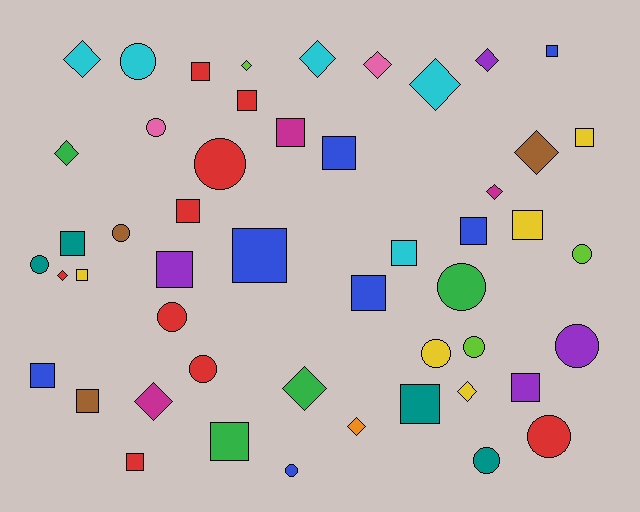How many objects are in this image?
There are 50 objects.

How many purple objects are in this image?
There are 4 purple objects.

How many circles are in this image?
There are 15 circles.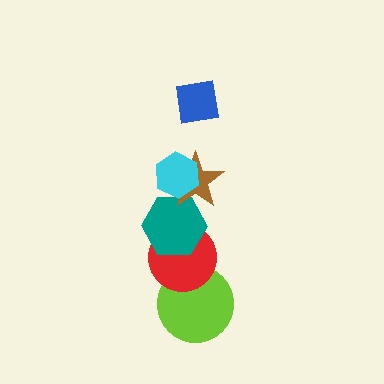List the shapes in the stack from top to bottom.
From top to bottom: the blue square, the cyan hexagon, the brown star, the teal hexagon, the red circle, the lime circle.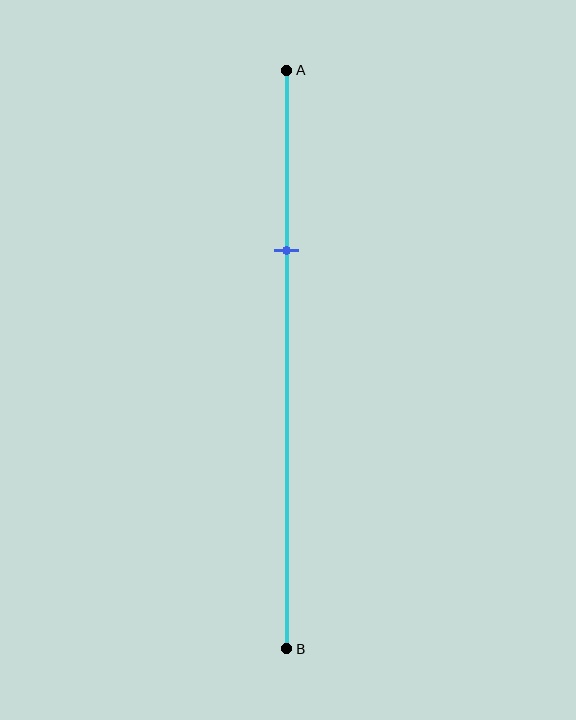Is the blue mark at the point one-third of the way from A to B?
Yes, the mark is approximately at the one-third point.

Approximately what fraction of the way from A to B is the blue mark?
The blue mark is approximately 30% of the way from A to B.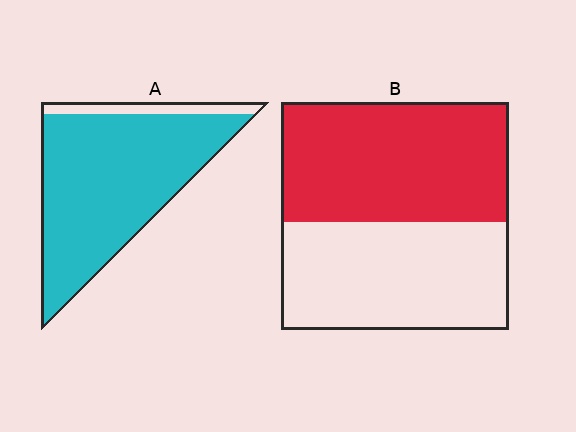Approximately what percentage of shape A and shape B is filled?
A is approximately 90% and B is approximately 55%.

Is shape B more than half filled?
Roughly half.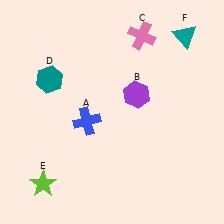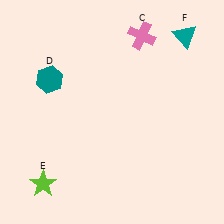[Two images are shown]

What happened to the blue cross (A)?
The blue cross (A) was removed in Image 2. It was in the bottom-left area of Image 1.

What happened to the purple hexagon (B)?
The purple hexagon (B) was removed in Image 2. It was in the top-right area of Image 1.